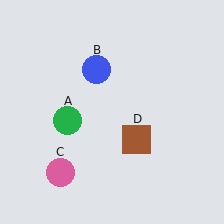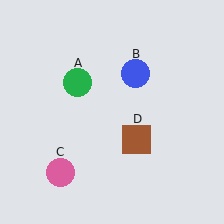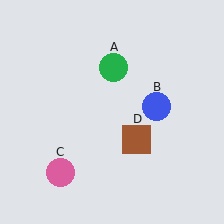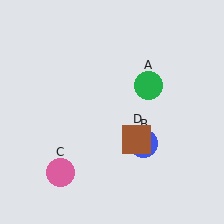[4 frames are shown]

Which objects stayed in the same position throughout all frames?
Pink circle (object C) and brown square (object D) remained stationary.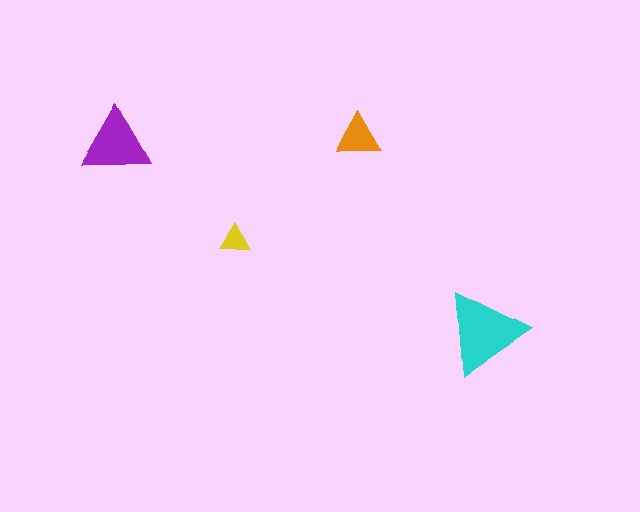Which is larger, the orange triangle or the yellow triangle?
The orange one.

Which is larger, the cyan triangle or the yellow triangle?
The cyan one.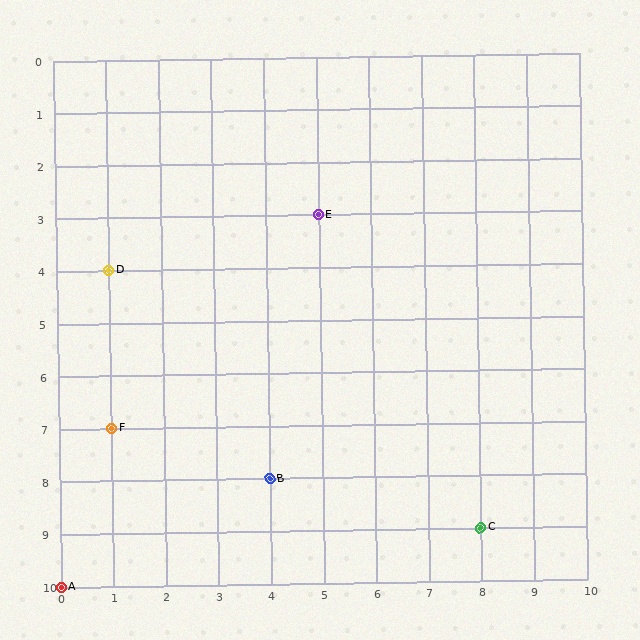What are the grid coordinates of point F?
Point F is at grid coordinates (1, 7).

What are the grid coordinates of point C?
Point C is at grid coordinates (8, 9).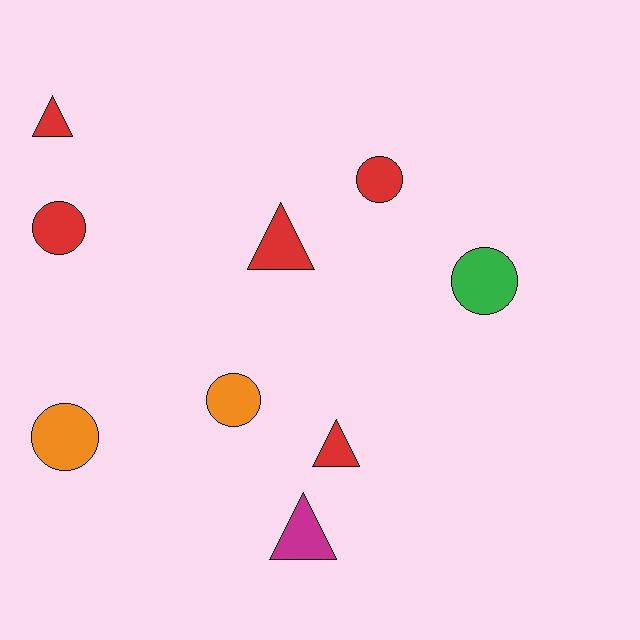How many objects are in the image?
There are 9 objects.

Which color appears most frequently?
Red, with 5 objects.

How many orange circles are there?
There are 2 orange circles.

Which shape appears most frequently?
Circle, with 5 objects.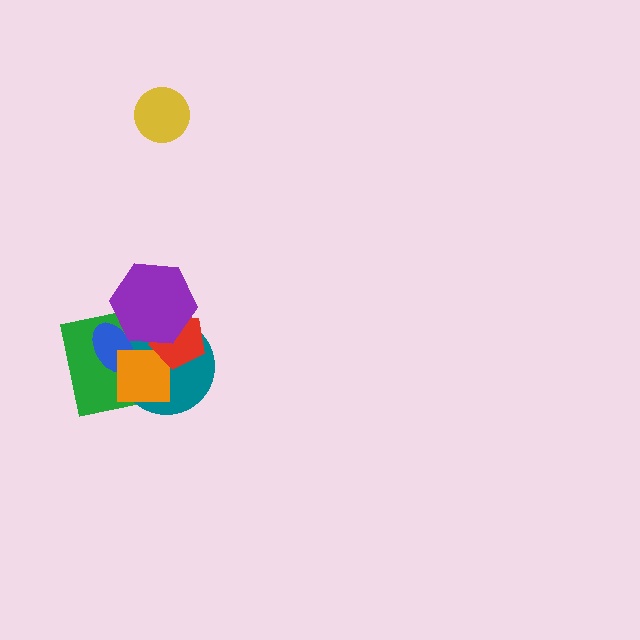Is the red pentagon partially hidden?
Yes, it is partially covered by another shape.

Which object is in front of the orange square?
The red pentagon is in front of the orange square.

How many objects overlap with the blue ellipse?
4 objects overlap with the blue ellipse.